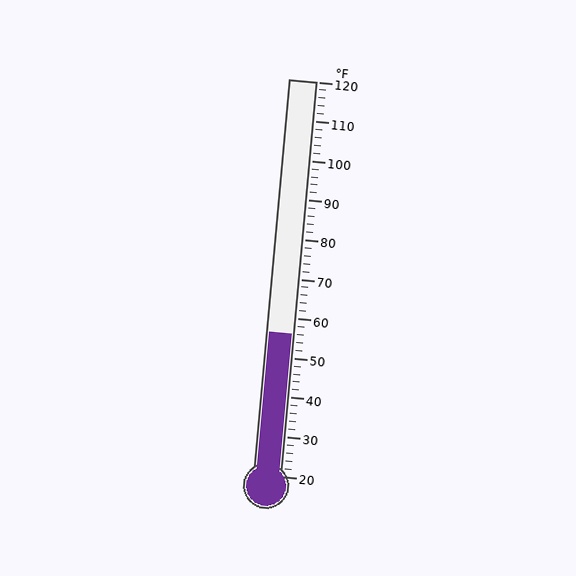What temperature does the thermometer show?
The thermometer shows approximately 56°F.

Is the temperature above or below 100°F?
The temperature is below 100°F.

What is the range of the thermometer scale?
The thermometer scale ranges from 20°F to 120°F.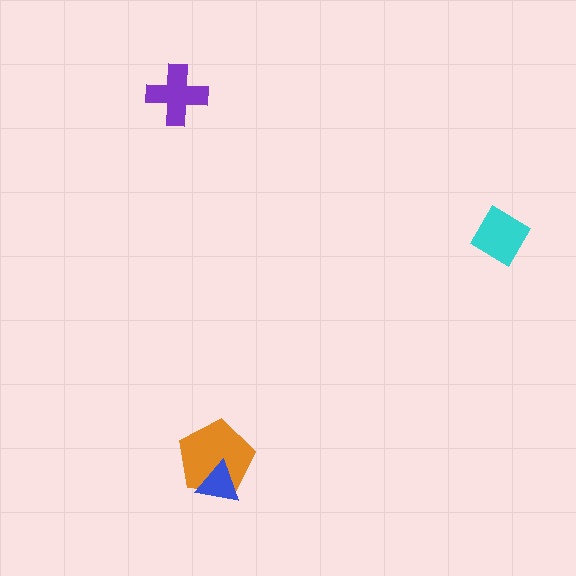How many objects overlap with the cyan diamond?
0 objects overlap with the cyan diamond.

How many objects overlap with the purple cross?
0 objects overlap with the purple cross.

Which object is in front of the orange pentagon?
The blue triangle is in front of the orange pentagon.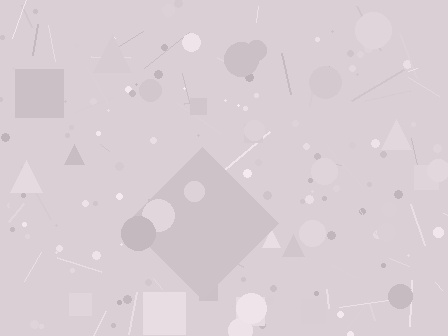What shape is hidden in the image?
A diamond is hidden in the image.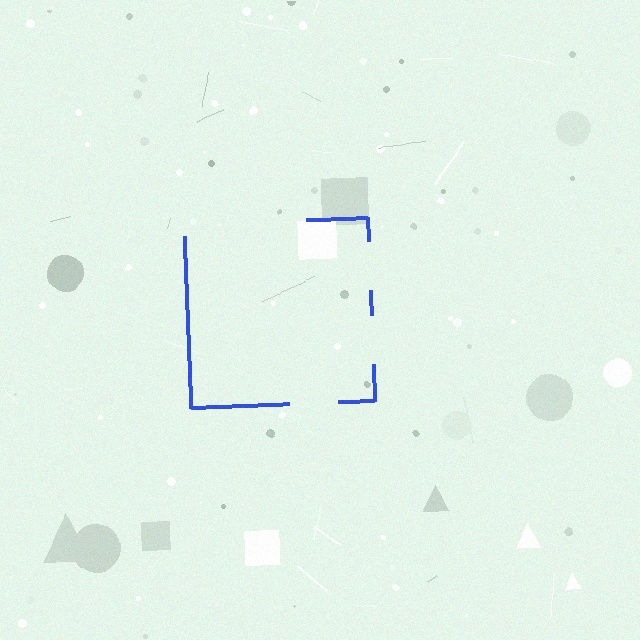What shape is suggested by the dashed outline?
The dashed outline suggests a square.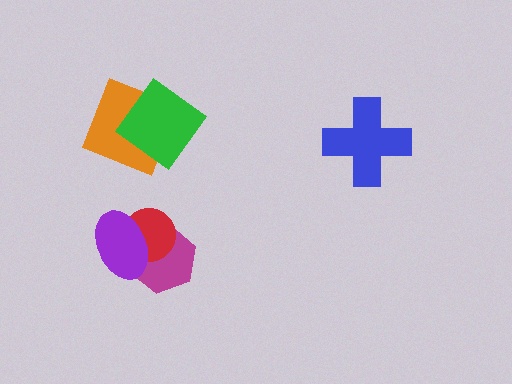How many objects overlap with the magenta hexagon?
2 objects overlap with the magenta hexagon.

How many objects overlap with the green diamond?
1 object overlaps with the green diamond.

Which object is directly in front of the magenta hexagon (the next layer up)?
The red circle is directly in front of the magenta hexagon.